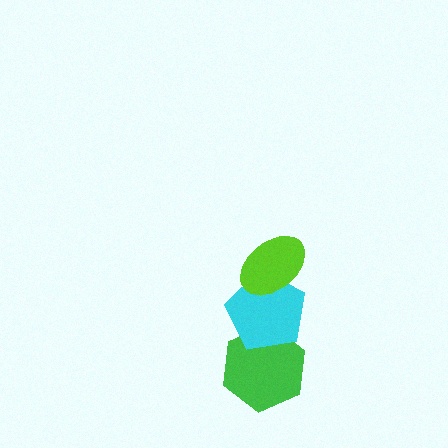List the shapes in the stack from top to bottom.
From top to bottom: the lime ellipse, the cyan pentagon, the green hexagon.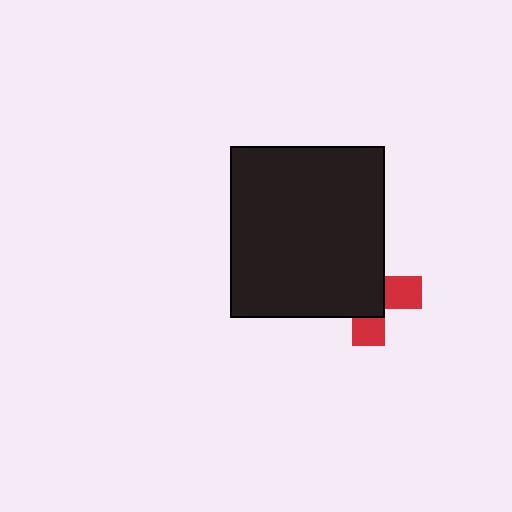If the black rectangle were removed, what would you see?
You would see the complete red cross.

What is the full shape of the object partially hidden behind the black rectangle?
The partially hidden object is a red cross.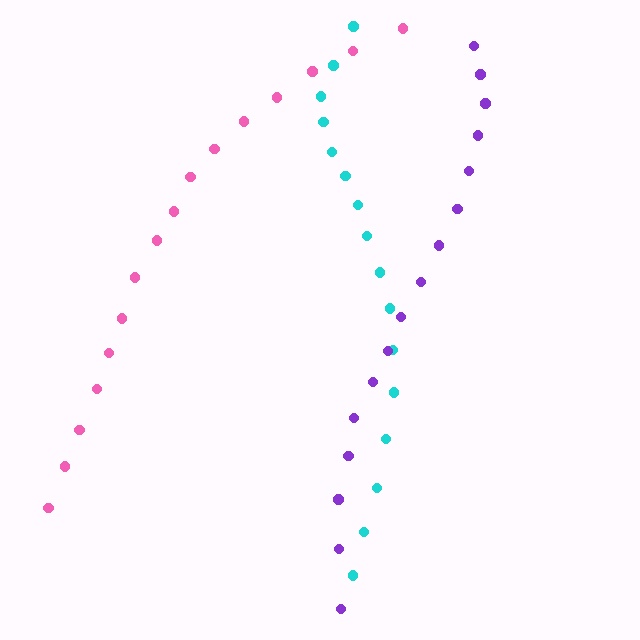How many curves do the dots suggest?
There are 3 distinct paths.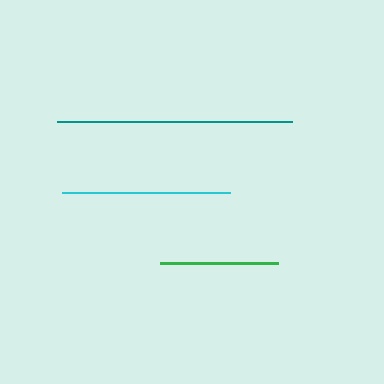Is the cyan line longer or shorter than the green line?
The cyan line is longer than the green line.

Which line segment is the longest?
The teal line is the longest at approximately 234 pixels.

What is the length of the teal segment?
The teal segment is approximately 234 pixels long.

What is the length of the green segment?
The green segment is approximately 118 pixels long.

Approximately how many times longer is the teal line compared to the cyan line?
The teal line is approximately 1.4 times the length of the cyan line.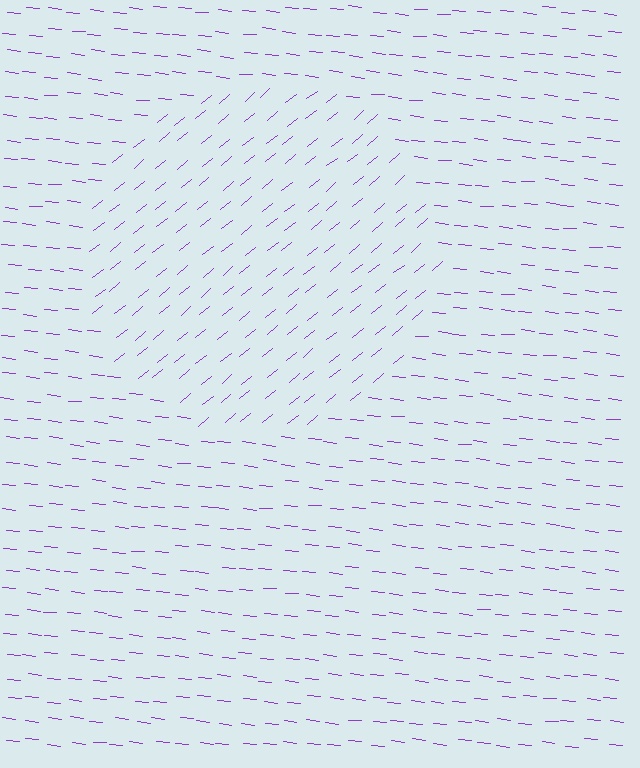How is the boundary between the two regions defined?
The boundary is defined purely by a change in line orientation (approximately 45 degrees difference). All lines are the same color and thickness.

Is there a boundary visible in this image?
Yes, there is a texture boundary formed by a change in line orientation.